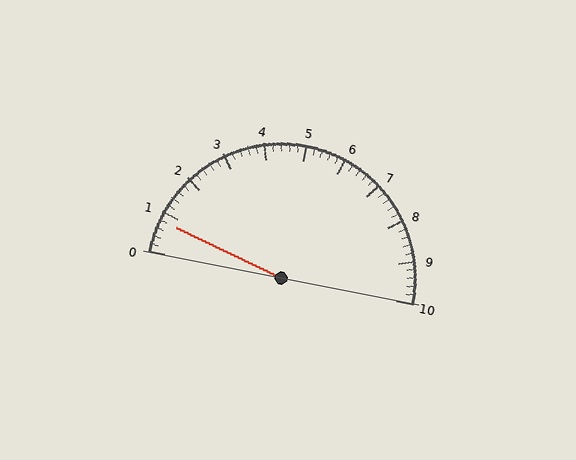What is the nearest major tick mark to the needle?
The nearest major tick mark is 1.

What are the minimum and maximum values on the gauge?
The gauge ranges from 0 to 10.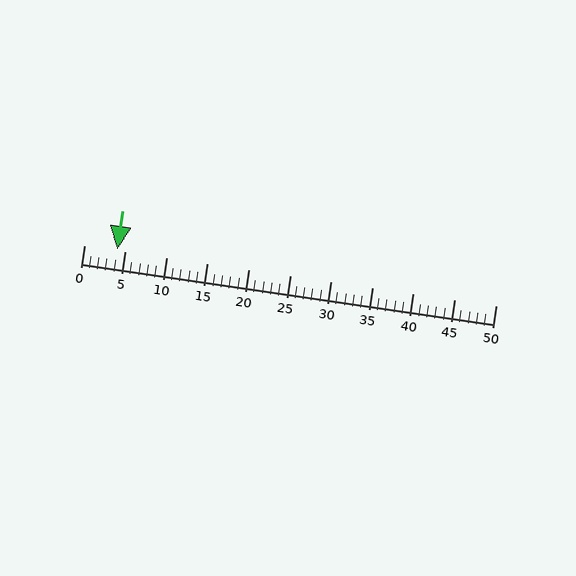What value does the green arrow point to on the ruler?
The green arrow points to approximately 4.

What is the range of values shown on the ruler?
The ruler shows values from 0 to 50.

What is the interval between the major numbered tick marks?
The major tick marks are spaced 5 units apart.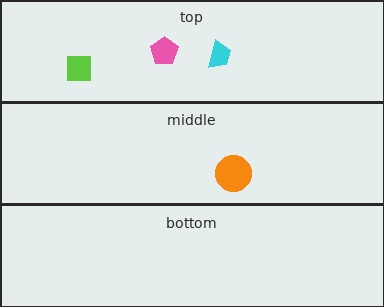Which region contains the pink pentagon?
The top region.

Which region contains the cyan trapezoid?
The top region.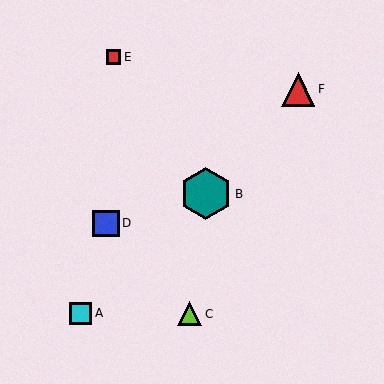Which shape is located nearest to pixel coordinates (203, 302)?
The lime triangle (labeled C) at (189, 314) is nearest to that location.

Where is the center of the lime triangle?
The center of the lime triangle is at (189, 314).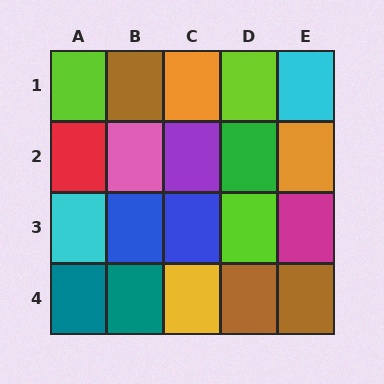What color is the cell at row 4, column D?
Brown.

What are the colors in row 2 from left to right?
Red, pink, purple, green, orange.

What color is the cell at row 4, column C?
Yellow.